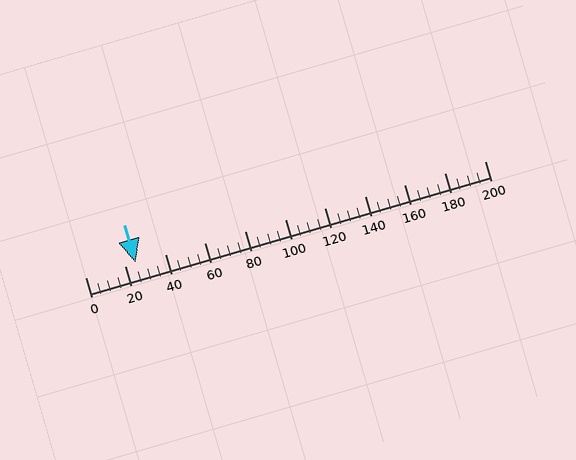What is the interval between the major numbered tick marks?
The major tick marks are spaced 20 units apart.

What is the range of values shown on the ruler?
The ruler shows values from 0 to 200.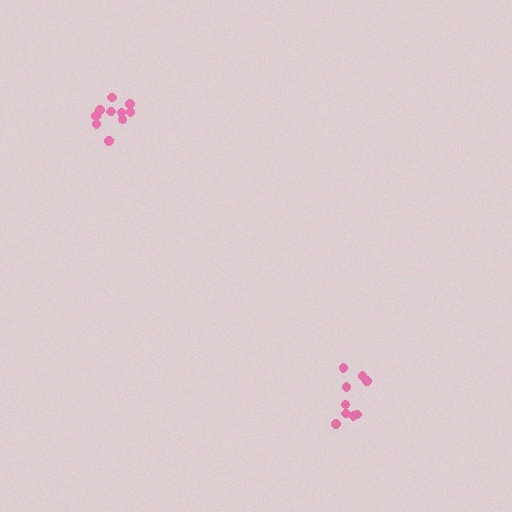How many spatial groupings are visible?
There are 2 spatial groupings.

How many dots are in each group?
Group 1: 9 dots, Group 2: 10 dots (19 total).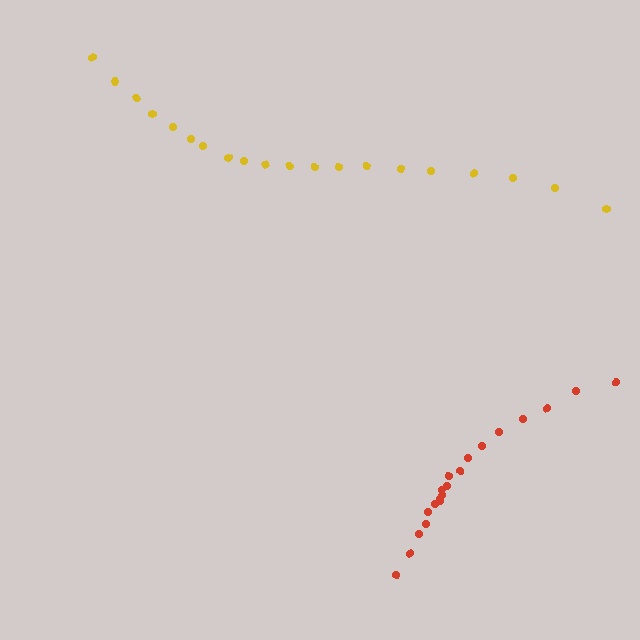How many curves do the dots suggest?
There are 2 distinct paths.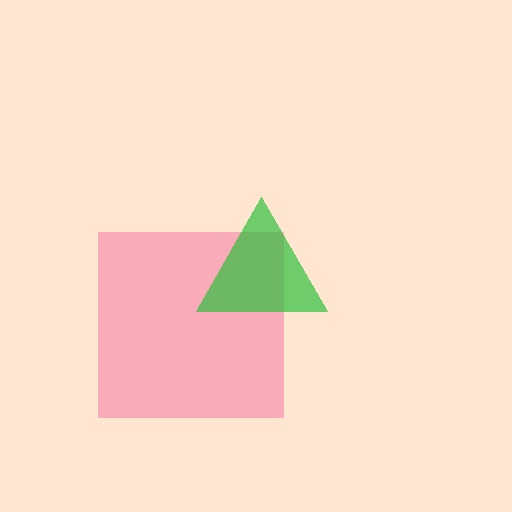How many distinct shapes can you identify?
There are 2 distinct shapes: a pink square, a green triangle.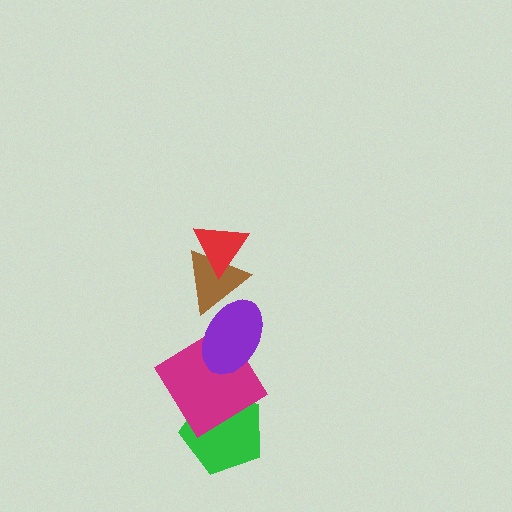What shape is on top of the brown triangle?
The red triangle is on top of the brown triangle.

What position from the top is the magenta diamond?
The magenta diamond is 4th from the top.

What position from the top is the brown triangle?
The brown triangle is 2nd from the top.